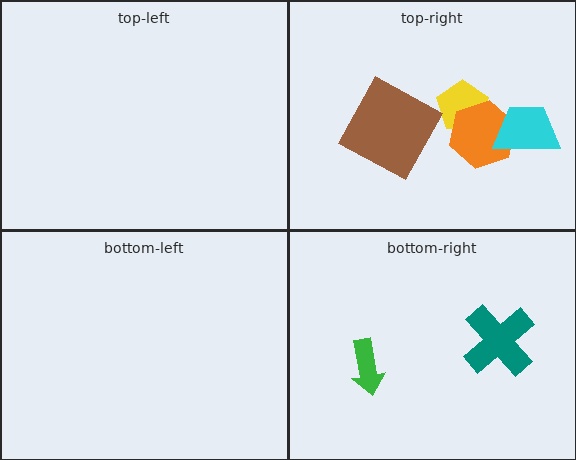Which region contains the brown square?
The top-right region.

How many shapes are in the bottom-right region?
2.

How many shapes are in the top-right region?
4.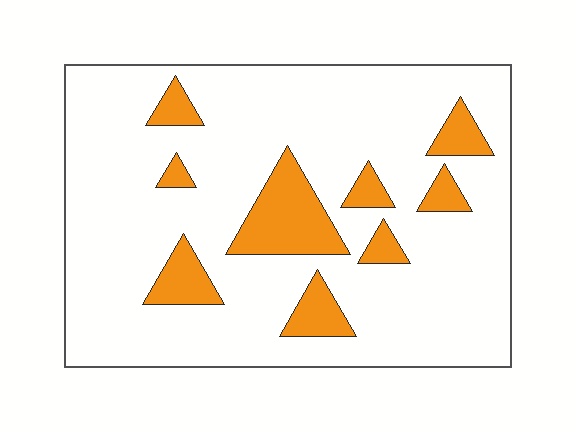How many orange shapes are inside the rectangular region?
9.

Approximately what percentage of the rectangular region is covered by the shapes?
Approximately 15%.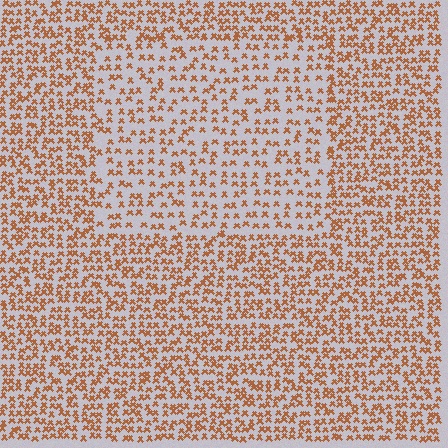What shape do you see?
I see a rectangle.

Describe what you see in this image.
The image contains small brown elements arranged at two different densities. A rectangle-shaped region is visible where the elements are less densely packed than the surrounding area.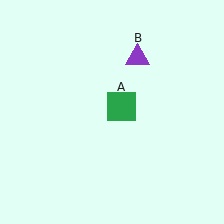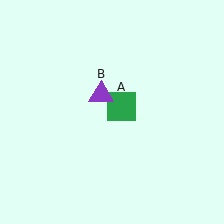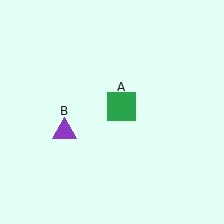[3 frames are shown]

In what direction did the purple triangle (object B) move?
The purple triangle (object B) moved down and to the left.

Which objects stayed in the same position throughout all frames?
Green square (object A) remained stationary.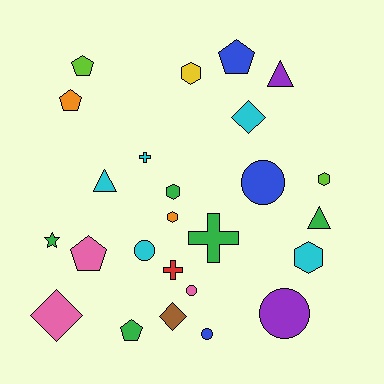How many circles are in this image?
There are 5 circles.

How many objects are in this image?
There are 25 objects.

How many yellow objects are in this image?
There is 1 yellow object.